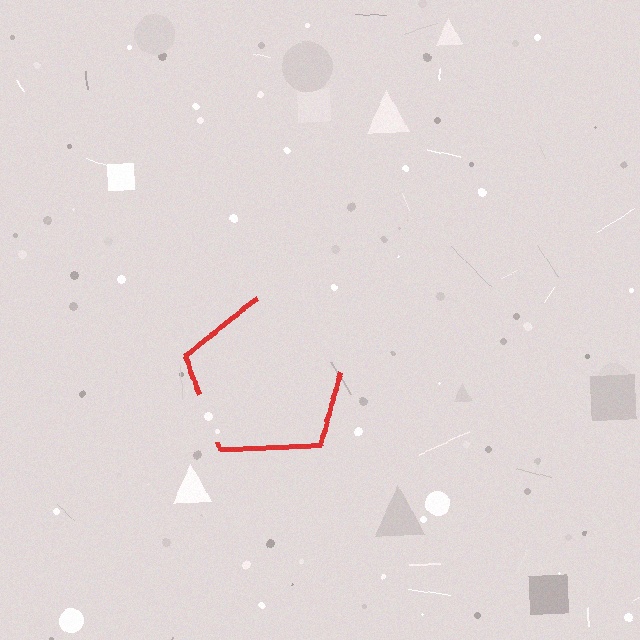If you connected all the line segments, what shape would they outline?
They would outline a pentagon.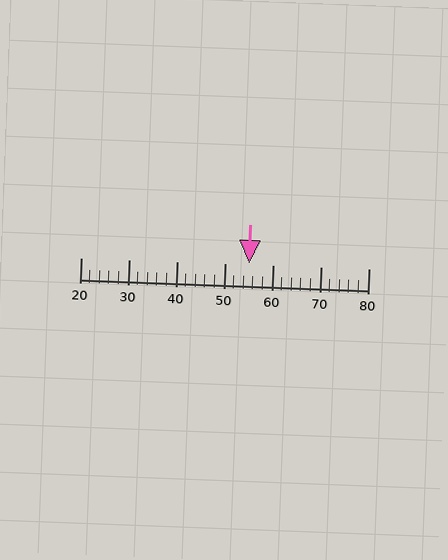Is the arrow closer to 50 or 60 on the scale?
The arrow is closer to 60.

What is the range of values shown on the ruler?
The ruler shows values from 20 to 80.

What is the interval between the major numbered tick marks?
The major tick marks are spaced 10 units apart.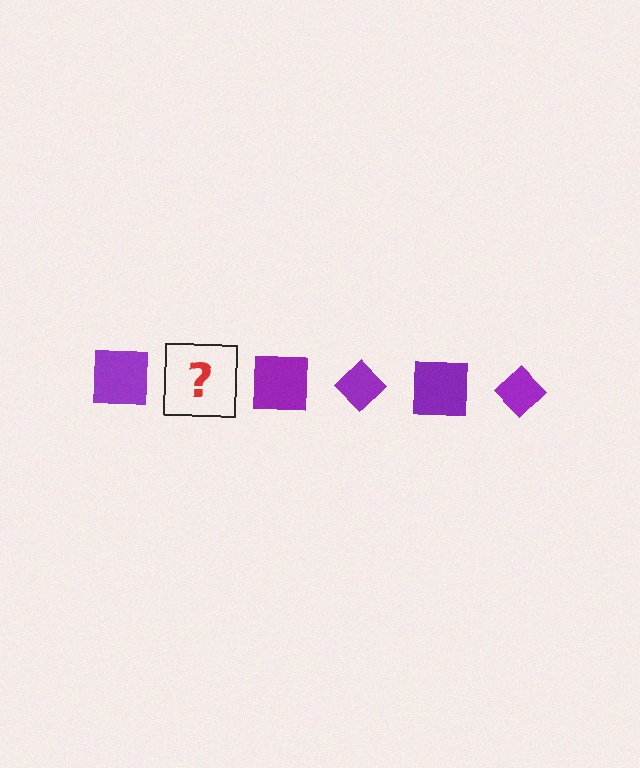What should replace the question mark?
The question mark should be replaced with a purple diamond.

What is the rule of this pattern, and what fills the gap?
The rule is that the pattern cycles through square, diamond shapes in purple. The gap should be filled with a purple diamond.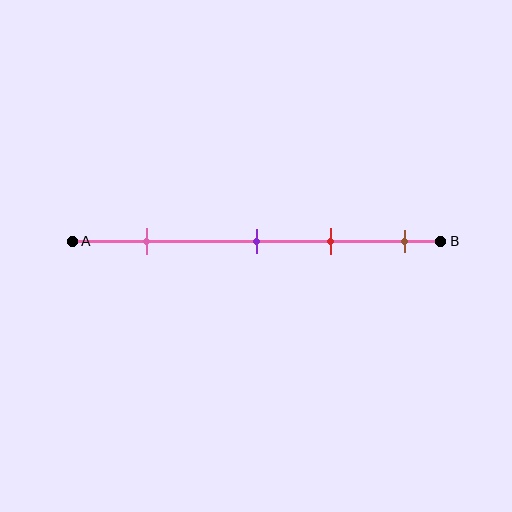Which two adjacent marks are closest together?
The purple and red marks are the closest adjacent pair.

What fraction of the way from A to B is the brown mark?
The brown mark is approximately 90% (0.9) of the way from A to B.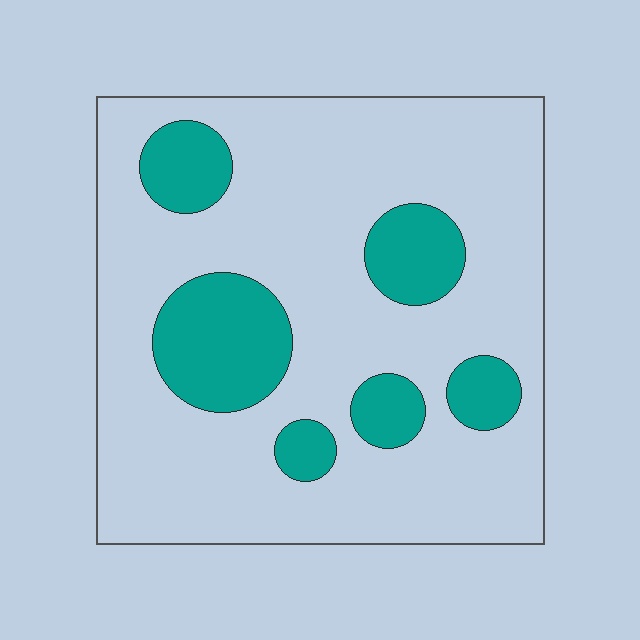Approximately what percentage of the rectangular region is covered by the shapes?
Approximately 20%.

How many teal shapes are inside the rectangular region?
6.